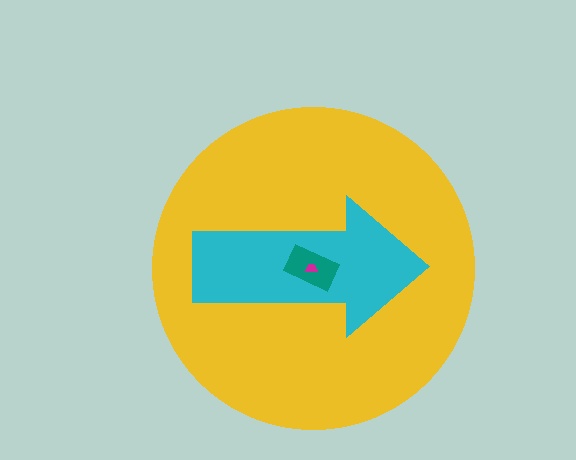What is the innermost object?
The magenta trapezoid.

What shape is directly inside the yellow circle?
The cyan arrow.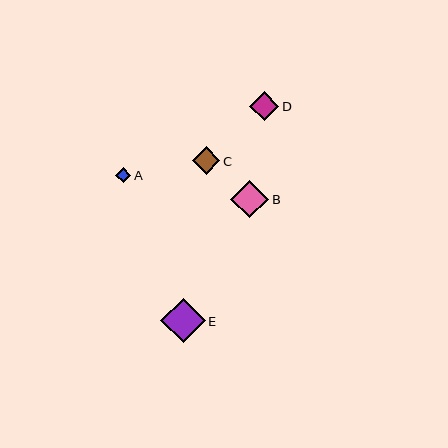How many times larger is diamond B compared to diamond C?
Diamond B is approximately 1.4 times the size of diamond C.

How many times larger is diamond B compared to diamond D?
Diamond B is approximately 1.3 times the size of diamond D.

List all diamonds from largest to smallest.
From largest to smallest: E, B, D, C, A.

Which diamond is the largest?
Diamond E is the largest with a size of approximately 45 pixels.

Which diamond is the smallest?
Diamond A is the smallest with a size of approximately 16 pixels.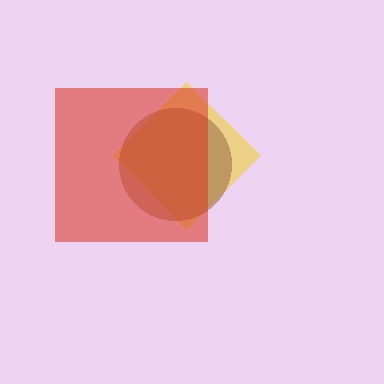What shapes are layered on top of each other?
The layered shapes are: a yellow diamond, a brown circle, a red square.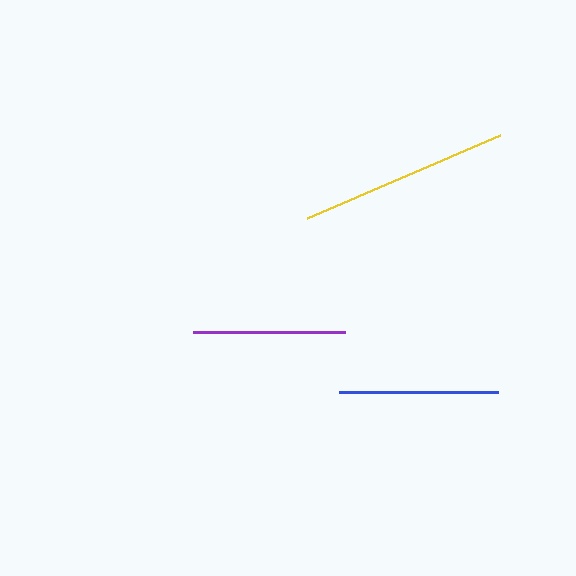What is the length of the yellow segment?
The yellow segment is approximately 210 pixels long.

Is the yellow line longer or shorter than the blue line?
The yellow line is longer than the blue line.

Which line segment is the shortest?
The purple line is the shortest at approximately 151 pixels.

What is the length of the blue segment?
The blue segment is approximately 159 pixels long.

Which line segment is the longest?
The yellow line is the longest at approximately 210 pixels.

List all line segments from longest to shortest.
From longest to shortest: yellow, blue, purple.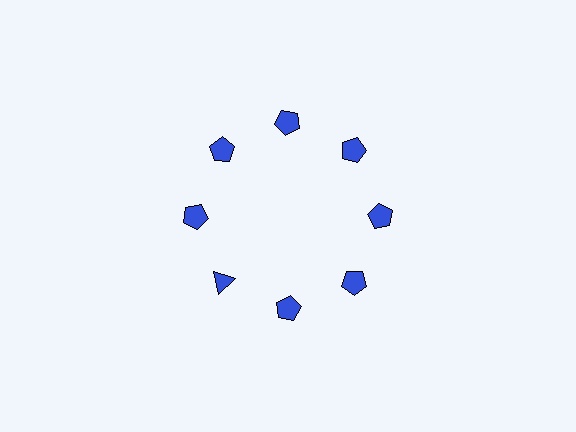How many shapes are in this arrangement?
There are 8 shapes arranged in a ring pattern.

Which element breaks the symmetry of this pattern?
The blue triangle at roughly the 8 o'clock position breaks the symmetry. All other shapes are blue pentagons.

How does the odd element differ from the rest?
It has a different shape: triangle instead of pentagon.